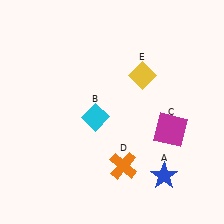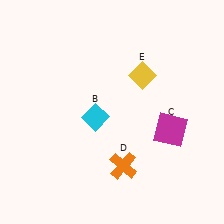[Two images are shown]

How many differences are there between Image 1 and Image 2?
There is 1 difference between the two images.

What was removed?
The blue star (A) was removed in Image 2.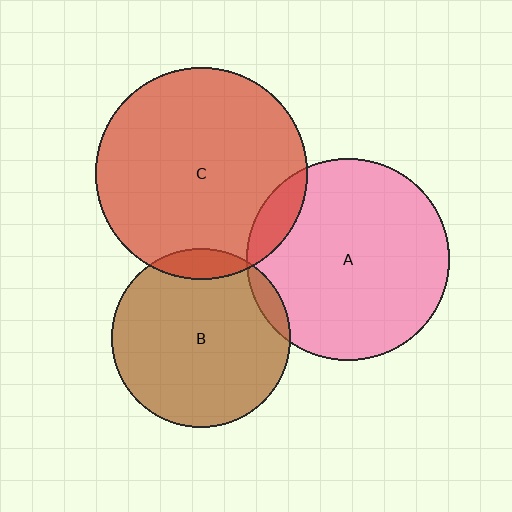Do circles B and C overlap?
Yes.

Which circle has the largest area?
Circle C (red).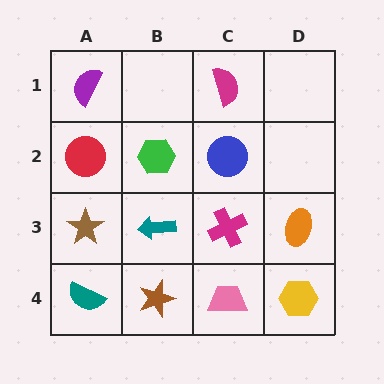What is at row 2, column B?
A green hexagon.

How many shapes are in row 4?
4 shapes.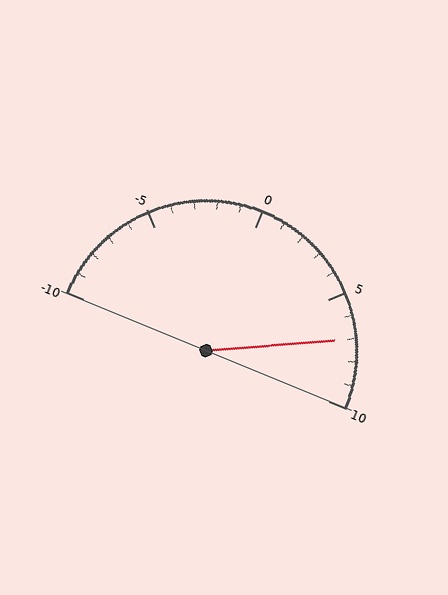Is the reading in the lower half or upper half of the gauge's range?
The reading is in the upper half of the range (-10 to 10).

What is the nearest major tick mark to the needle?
The nearest major tick mark is 5.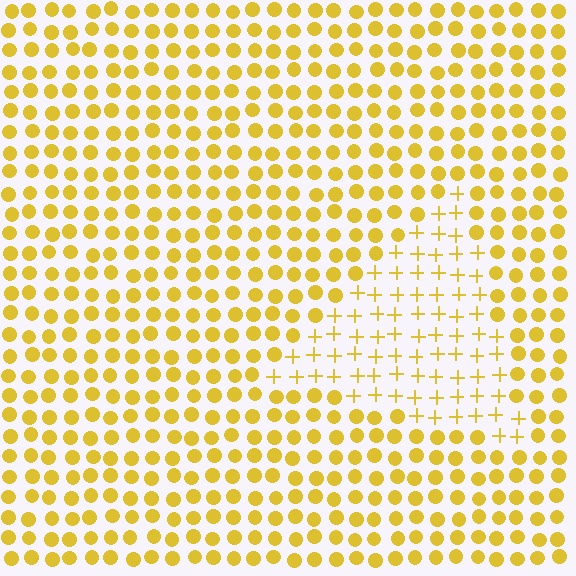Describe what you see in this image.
The image is filled with small yellow elements arranged in a uniform grid. A triangle-shaped region contains plus signs, while the surrounding area contains circles. The boundary is defined purely by the change in element shape.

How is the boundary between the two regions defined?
The boundary is defined by a change in element shape: plus signs inside vs. circles outside. All elements share the same color and spacing.